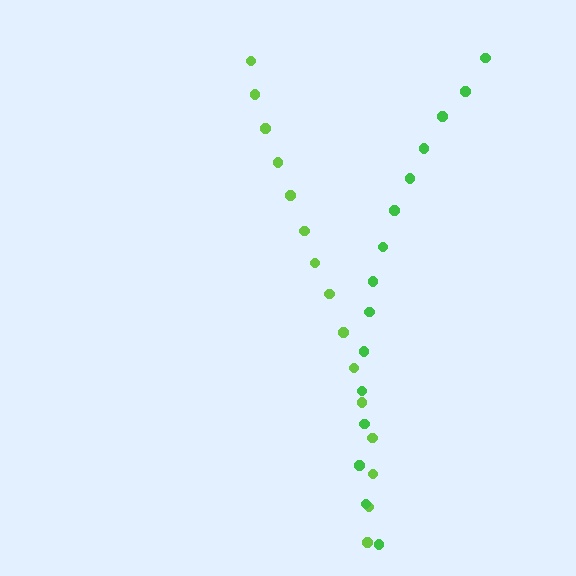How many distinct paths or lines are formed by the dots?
There are 2 distinct paths.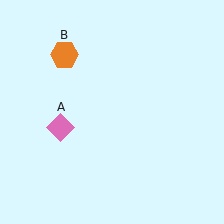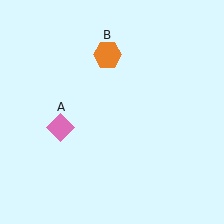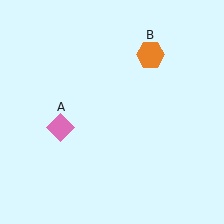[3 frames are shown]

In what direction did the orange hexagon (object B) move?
The orange hexagon (object B) moved right.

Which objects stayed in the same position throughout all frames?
Pink diamond (object A) remained stationary.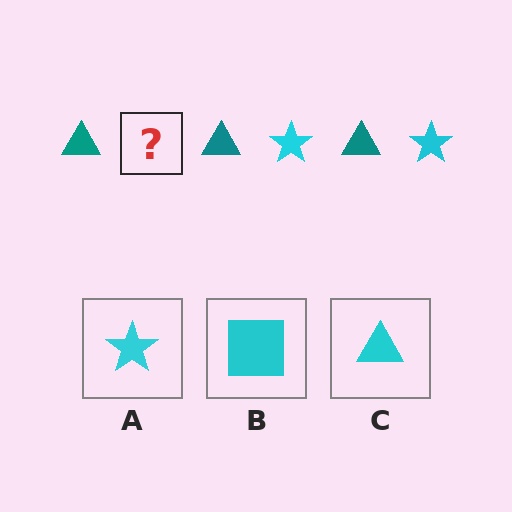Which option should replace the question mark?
Option A.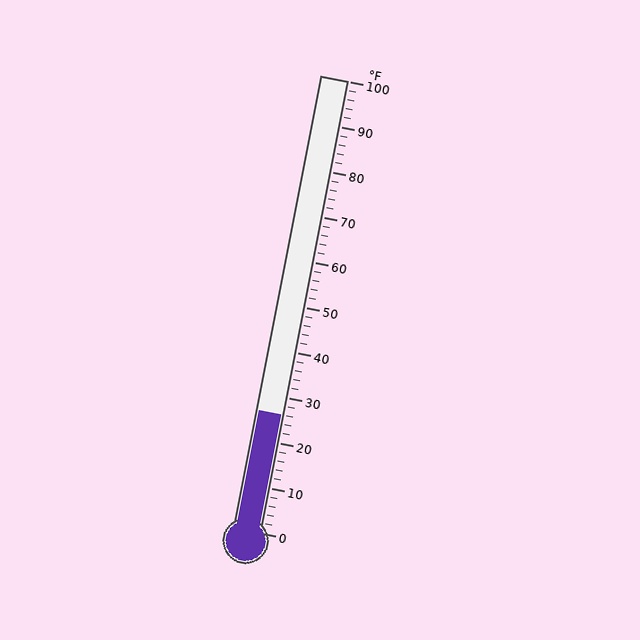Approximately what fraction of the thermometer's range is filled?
The thermometer is filled to approximately 25% of its range.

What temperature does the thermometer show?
The thermometer shows approximately 26°F.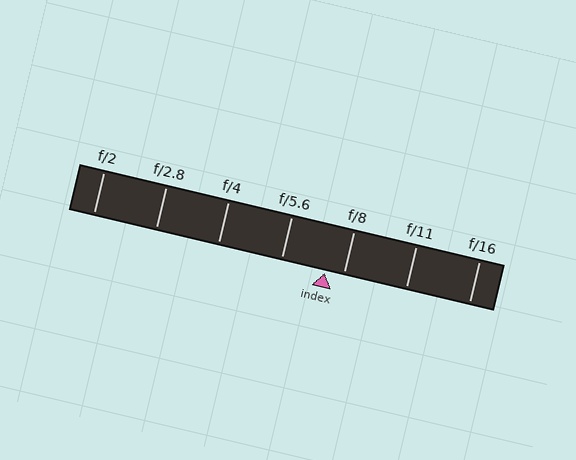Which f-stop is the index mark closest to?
The index mark is closest to f/8.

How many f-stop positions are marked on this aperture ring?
There are 7 f-stop positions marked.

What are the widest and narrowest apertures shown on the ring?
The widest aperture shown is f/2 and the narrowest is f/16.